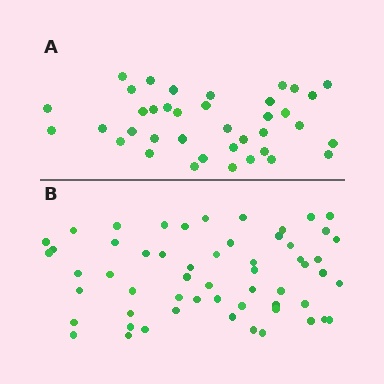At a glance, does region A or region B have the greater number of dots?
Region B (the bottom region) has more dots.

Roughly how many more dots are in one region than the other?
Region B has approximately 20 more dots than region A.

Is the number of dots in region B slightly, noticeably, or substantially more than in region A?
Region B has substantially more. The ratio is roughly 1.5 to 1.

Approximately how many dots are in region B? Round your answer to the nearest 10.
About 60 dots. (The exact count is 57, which rounds to 60.)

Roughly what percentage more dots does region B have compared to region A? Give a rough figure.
About 50% more.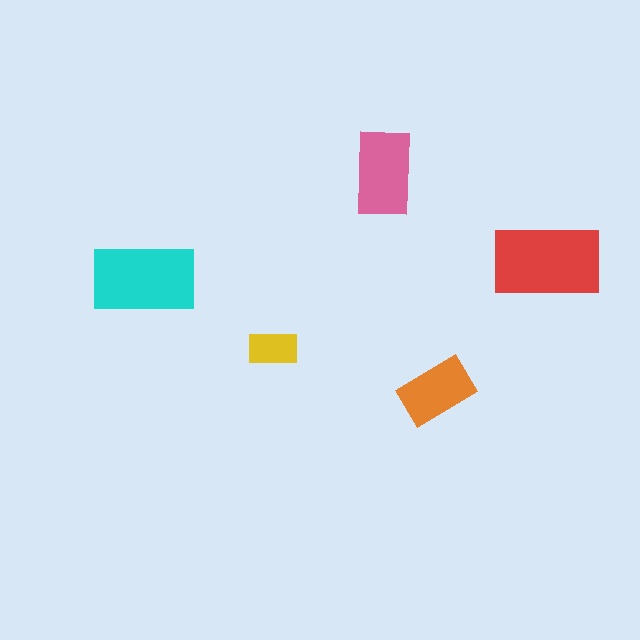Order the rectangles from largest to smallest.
the red one, the cyan one, the pink one, the orange one, the yellow one.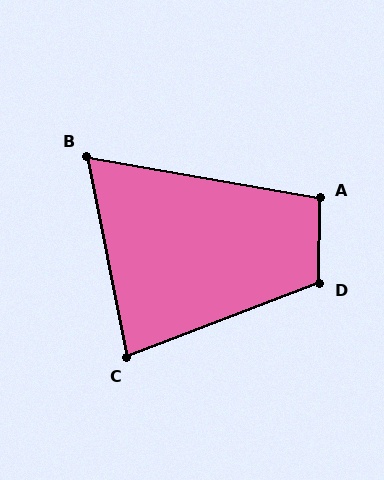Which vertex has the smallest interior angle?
B, at approximately 69 degrees.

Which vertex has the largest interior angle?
D, at approximately 111 degrees.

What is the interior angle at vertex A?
Approximately 100 degrees (obtuse).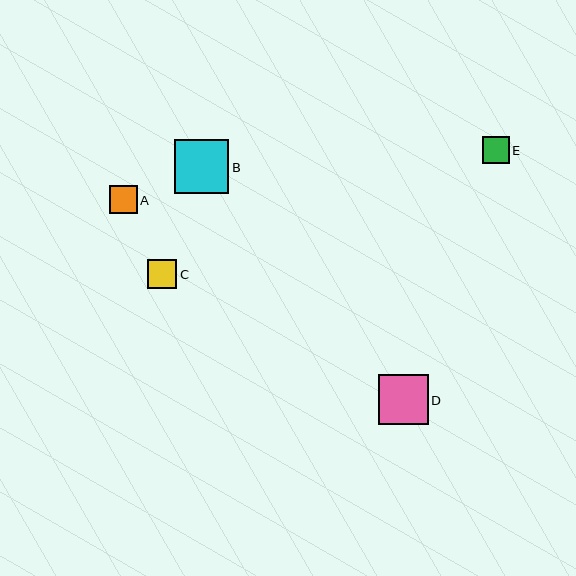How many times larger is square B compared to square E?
Square B is approximately 2.0 times the size of square E.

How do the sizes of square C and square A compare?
Square C and square A are approximately the same size.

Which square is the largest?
Square B is the largest with a size of approximately 54 pixels.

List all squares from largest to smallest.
From largest to smallest: B, D, C, A, E.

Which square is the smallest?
Square E is the smallest with a size of approximately 27 pixels.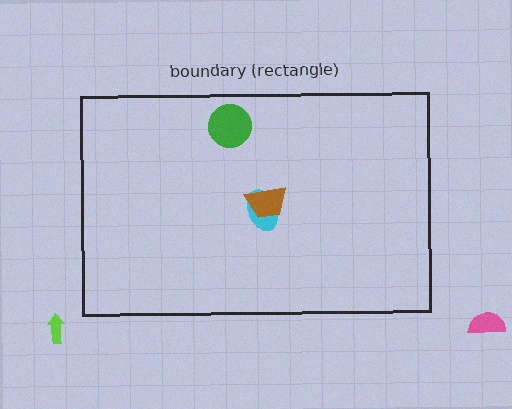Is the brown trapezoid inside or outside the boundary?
Inside.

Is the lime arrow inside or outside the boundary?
Outside.